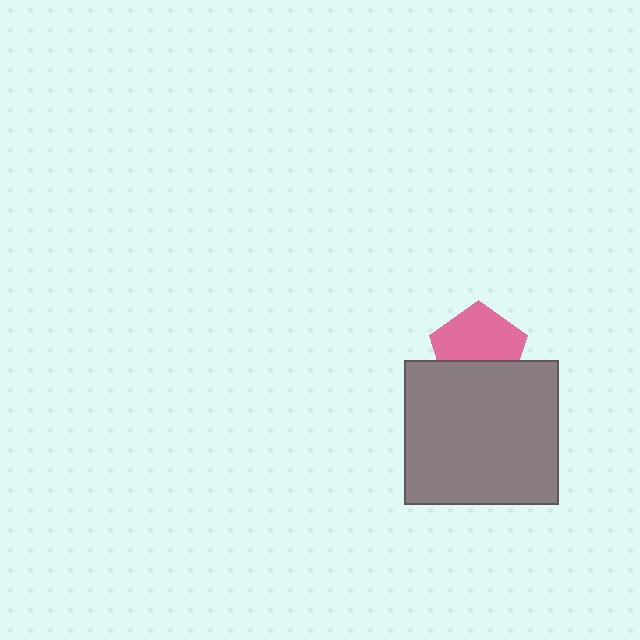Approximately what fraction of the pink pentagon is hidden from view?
Roughly 39% of the pink pentagon is hidden behind the gray rectangle.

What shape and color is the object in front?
The object in front is a gray rectangle.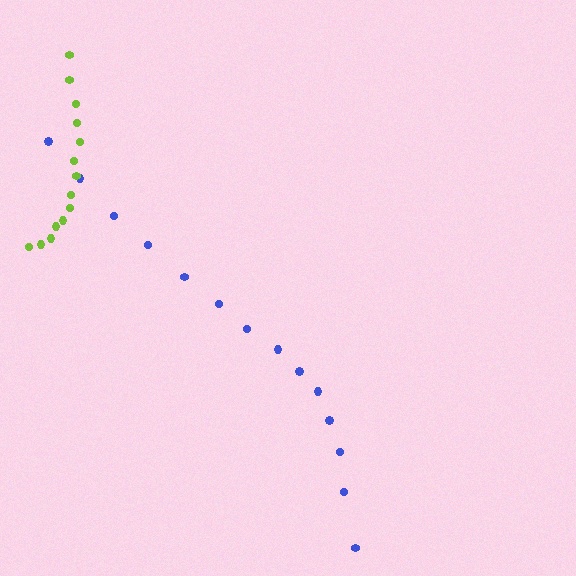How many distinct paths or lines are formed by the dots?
There are 2 distinct paths.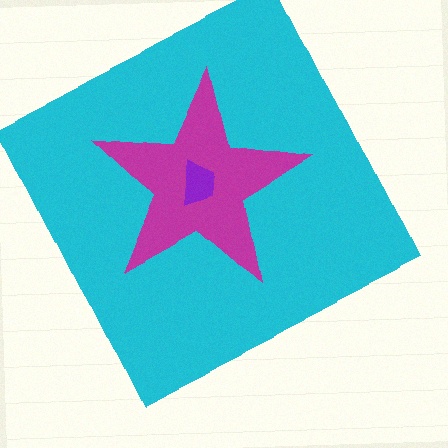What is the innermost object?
The purple trapezoid.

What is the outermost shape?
The cyan square.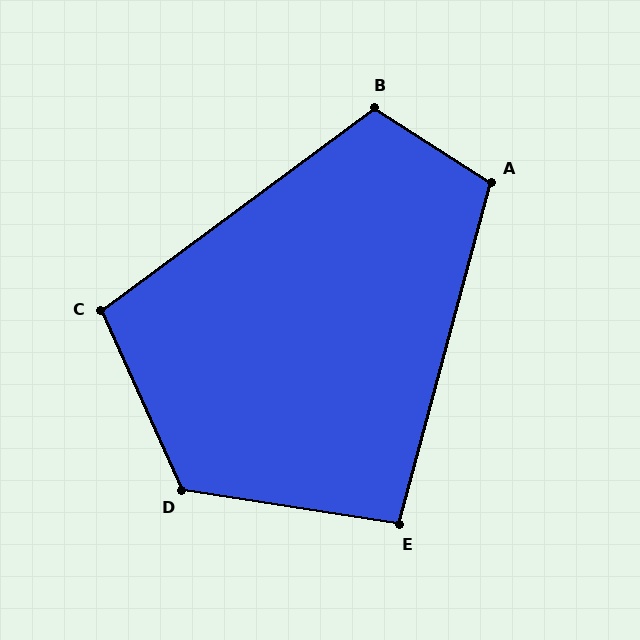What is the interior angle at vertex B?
Approximately 110 degrees (obtuse).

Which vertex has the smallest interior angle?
E, at approximately 96 degrees.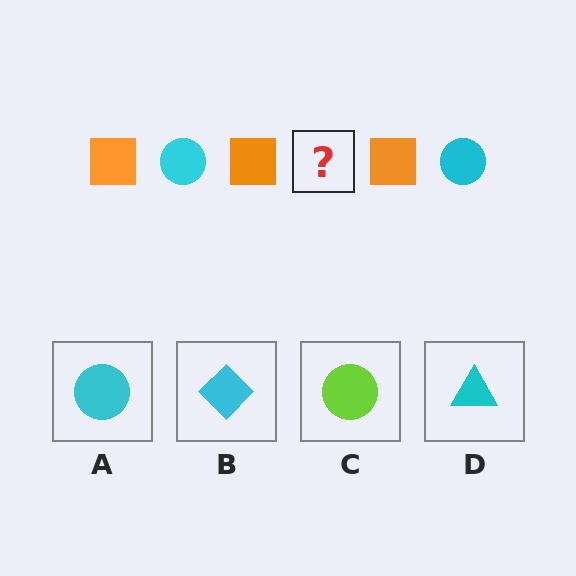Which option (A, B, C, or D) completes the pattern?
A.